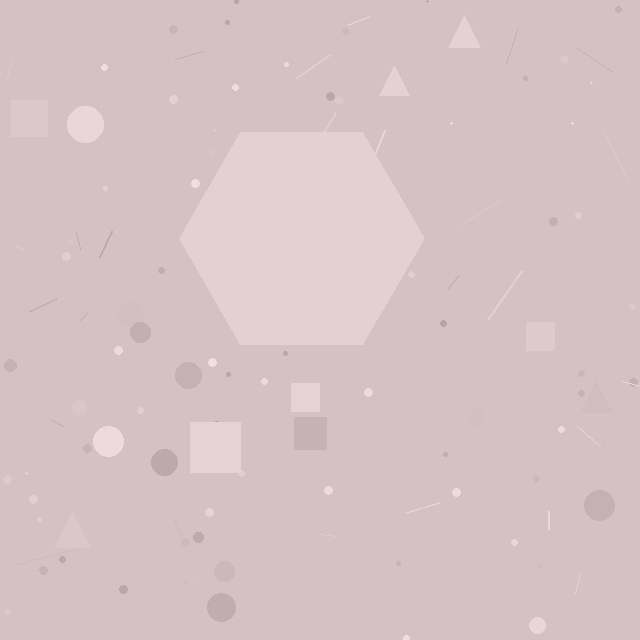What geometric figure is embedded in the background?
A hexagon is embedded in the background.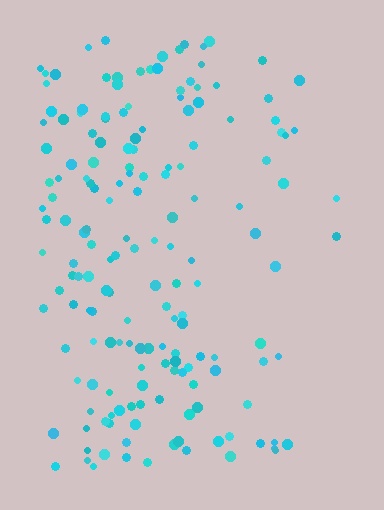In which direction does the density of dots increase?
From right to left, with the left side densest.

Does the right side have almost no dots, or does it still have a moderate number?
Still a moderate number, just noticeably fewer than the left.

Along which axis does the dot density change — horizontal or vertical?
Horizontal.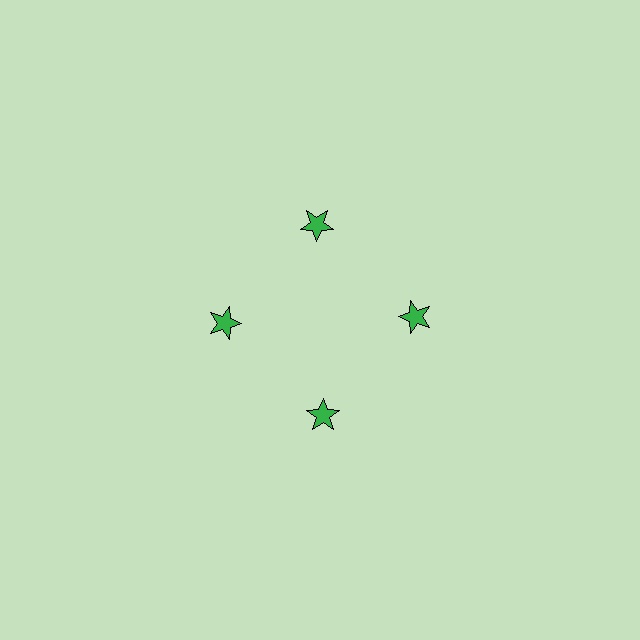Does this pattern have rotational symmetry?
Yes, this pattern has 4-fold rotational symmetry. It looks the same after rotating 90 degrees around the center.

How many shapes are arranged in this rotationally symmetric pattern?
There are 4 shapes, arranged in 4 groups of 1.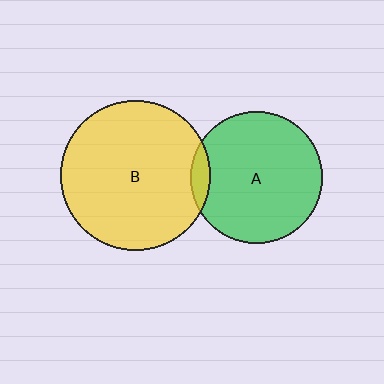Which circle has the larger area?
Circle B (yellow).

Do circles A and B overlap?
Yes.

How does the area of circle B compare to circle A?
Approximately 1.3 times.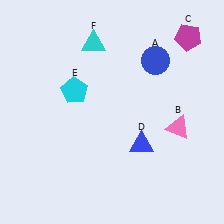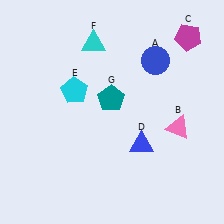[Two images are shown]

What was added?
A teal pentagon (G) was added in Image 2.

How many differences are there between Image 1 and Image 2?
There is 1 difference between the two images.